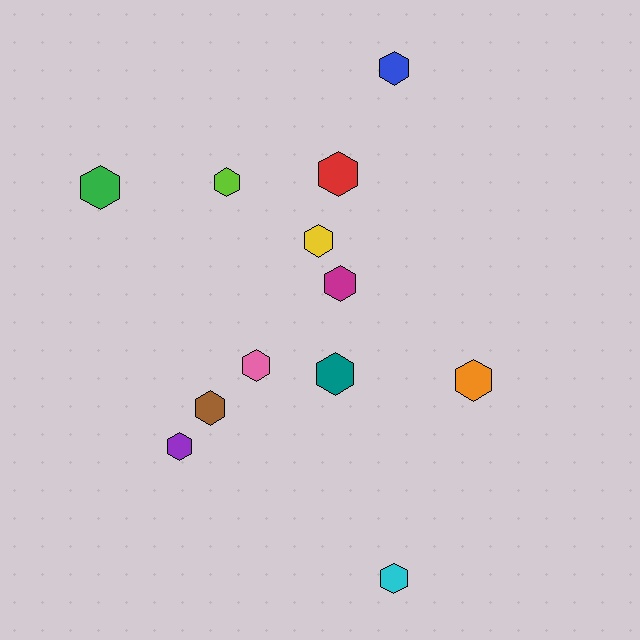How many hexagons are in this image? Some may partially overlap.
There are 12 hexagons.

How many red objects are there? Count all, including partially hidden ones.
There is 1 red object.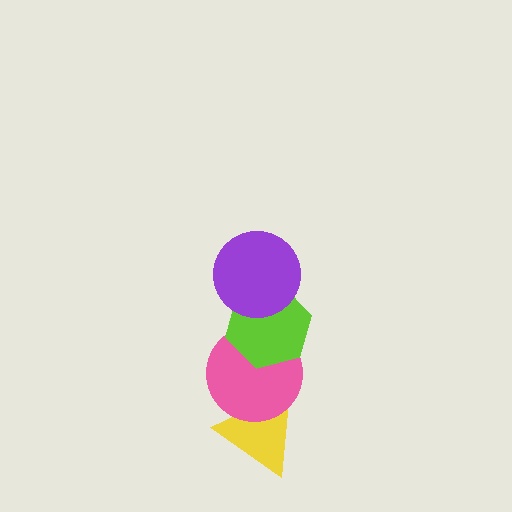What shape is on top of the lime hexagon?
The purple circle is on top of the lime hexagon.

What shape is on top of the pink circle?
The lime hexagon is on top of the pink circle.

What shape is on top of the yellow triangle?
The pink circle is on top of the yellow triangle.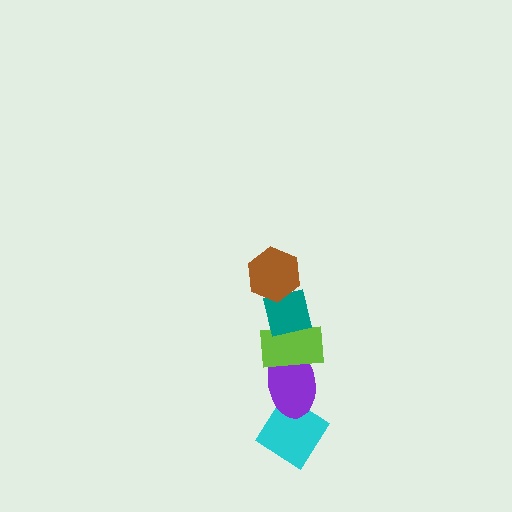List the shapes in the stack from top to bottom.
From top to bottom: the brown hexagon, the teal square, the lime rectangle, the purple ellipse, the cyan diamond.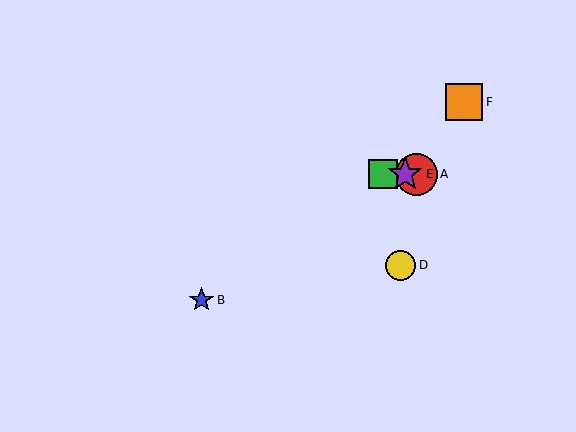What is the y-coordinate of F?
Object F is at y≈102.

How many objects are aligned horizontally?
3 objects (A, C, E) are aligned horizontally.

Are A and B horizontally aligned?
No, A is at y≈174 and B is at y≈300.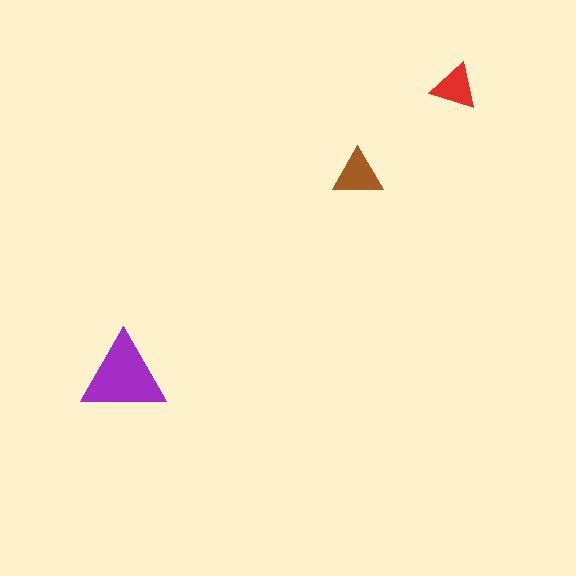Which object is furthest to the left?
The purple triangle is leftmost.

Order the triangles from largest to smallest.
the purple one, the brown one, the red one.